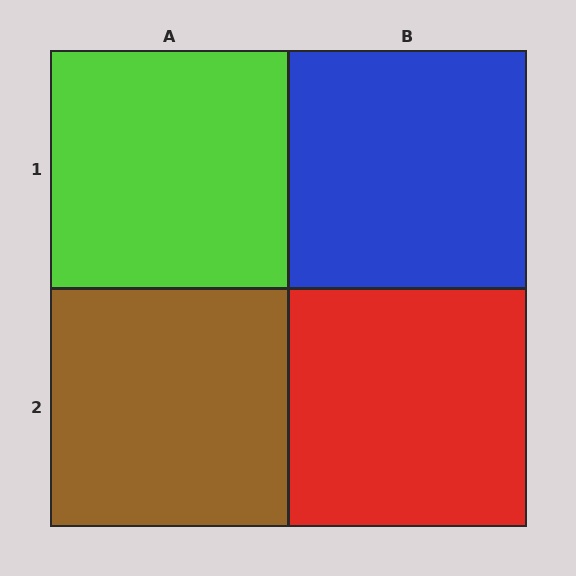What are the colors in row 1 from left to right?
Lime, blue.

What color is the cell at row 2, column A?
Brown.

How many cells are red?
1 cell is red.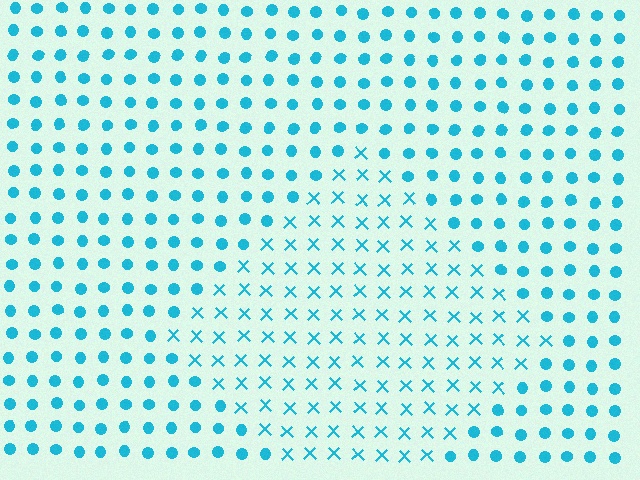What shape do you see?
I see a diamond.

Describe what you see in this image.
The image is filled with small cyan elements arranged in a uniform grid. A diamond-shaped region contains X marks, while the surrounding area contains circles. The boundary is defined purely by the change in element shape.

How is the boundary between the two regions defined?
The boundary is defined by a change in element shape: X marks inside vs. circles outside. All elements share the same color and spacing.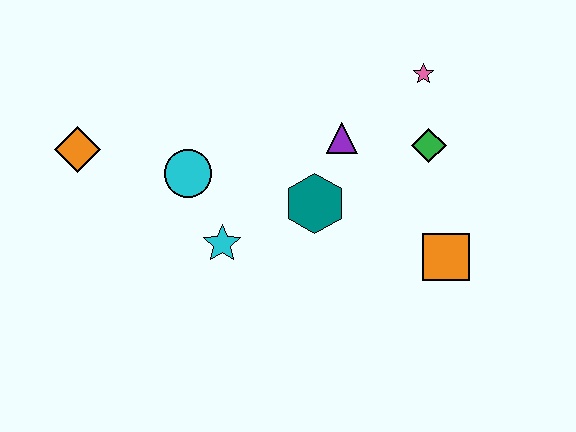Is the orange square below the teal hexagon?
Yes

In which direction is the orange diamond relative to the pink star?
The orange diamond is to the left of the pink star.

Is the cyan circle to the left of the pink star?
Yes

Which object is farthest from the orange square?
The orange diamond is farthest from the orange square.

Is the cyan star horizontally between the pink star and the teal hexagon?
No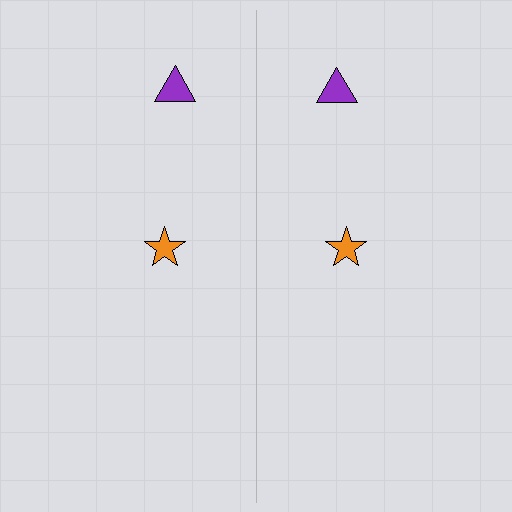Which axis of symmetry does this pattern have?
The pattern has a vertical axis of symmetry running through the center of the image.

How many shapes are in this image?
There are 4 shapes in this image.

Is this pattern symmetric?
Yes, this pattern has bilateral (reflection) symmetry.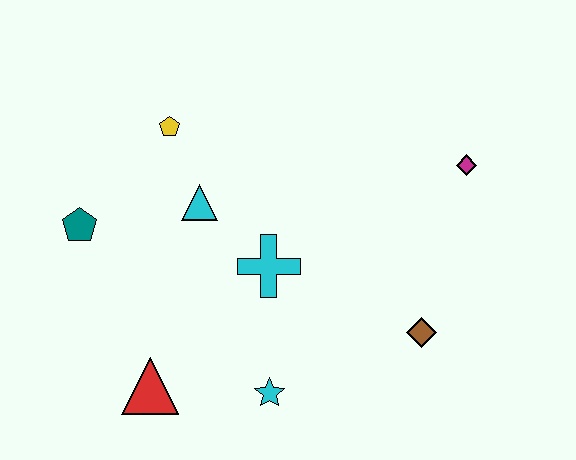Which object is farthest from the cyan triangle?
The magenta diamond is farthest from the cyan triangle.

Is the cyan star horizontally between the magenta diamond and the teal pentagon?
Yes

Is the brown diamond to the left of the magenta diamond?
Yes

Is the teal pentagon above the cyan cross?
Yes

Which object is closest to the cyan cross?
The cyan triangle is closest to the cyan cross.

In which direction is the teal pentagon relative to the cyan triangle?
The teal pentagon is to the left of the cyan triangle.